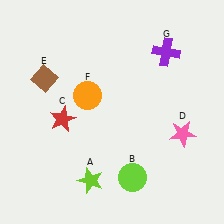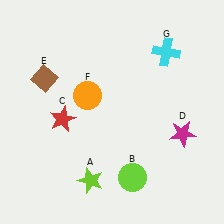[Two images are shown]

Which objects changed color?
D changed from pink to magenta. G changed from purple to cyan.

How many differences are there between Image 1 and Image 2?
There are 2 differences between the two images.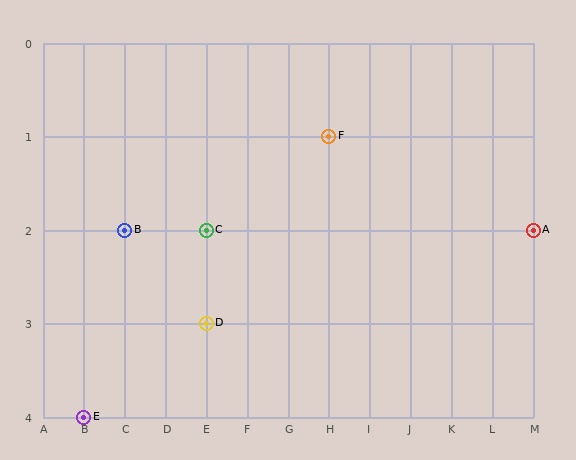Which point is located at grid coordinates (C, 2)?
Point B is at (C, 2).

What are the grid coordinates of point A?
Point A is at grid coordinates (M, 2).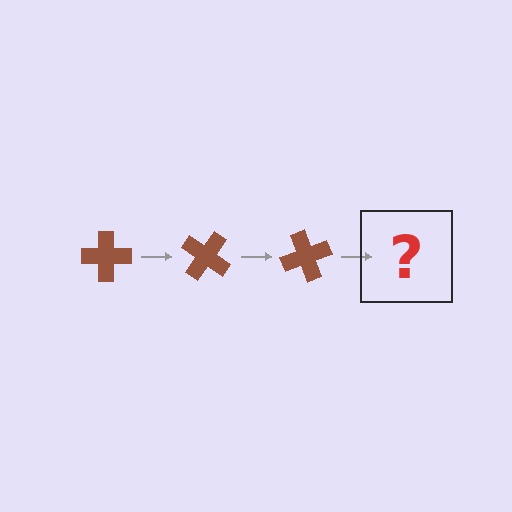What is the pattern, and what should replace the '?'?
The pattern is that the cross rotates 35 degrees each step. The '?' should be a brown cross rotated 105 degrees.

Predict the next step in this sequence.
The next step is a brown cross rotated 105 degrees.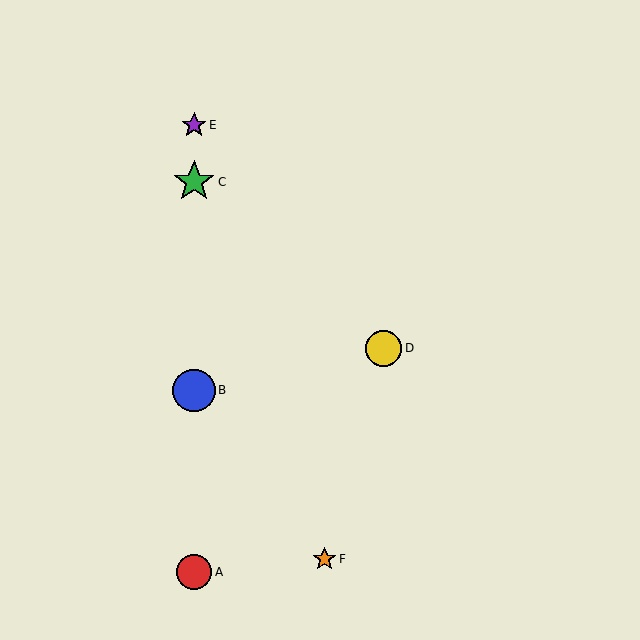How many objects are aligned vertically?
4 objects (A, B, C, E) are aligned vertically.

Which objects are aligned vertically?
Objects A, B, C, E are aligned vertically.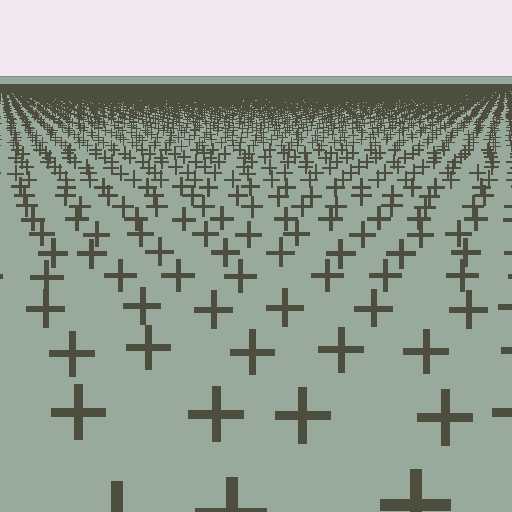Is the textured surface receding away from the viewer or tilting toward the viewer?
The surface is receding away from the viewer. Texture elements get smaller and denser toward the top.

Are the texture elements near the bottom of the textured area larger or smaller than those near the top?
Larger. Near the bottom, elements are closer to the viewer and appear at a bigger on-screen size.